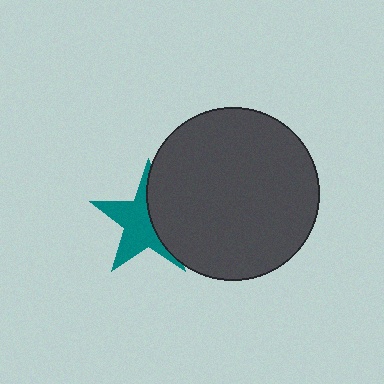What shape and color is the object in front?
The object in front is a dark gray circle.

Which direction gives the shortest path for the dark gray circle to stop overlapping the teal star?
Moving right gives the shortest separation.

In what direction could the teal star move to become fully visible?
The teal star could move left. That would shift it out from behind the dark gray circle entirely.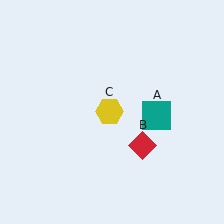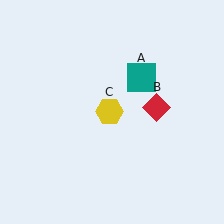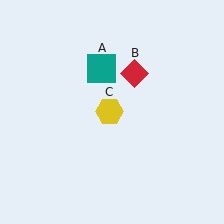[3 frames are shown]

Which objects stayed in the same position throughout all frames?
Yellow hexagon (object C) remained stationary.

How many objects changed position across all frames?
2 objects changed position: teal square (object A), red diamond (object B).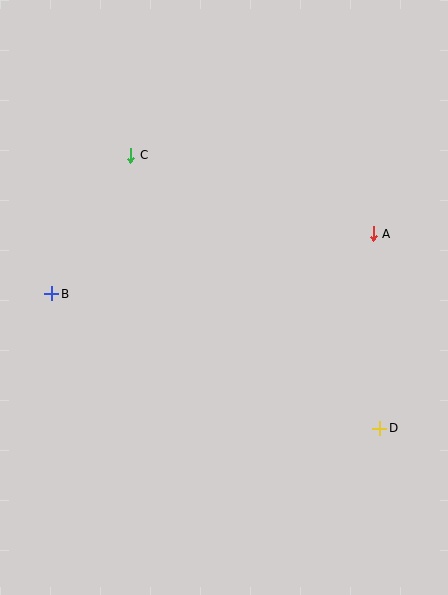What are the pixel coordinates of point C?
Point C is at (131, 155).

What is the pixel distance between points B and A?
The distance between B and A is 327 pixels.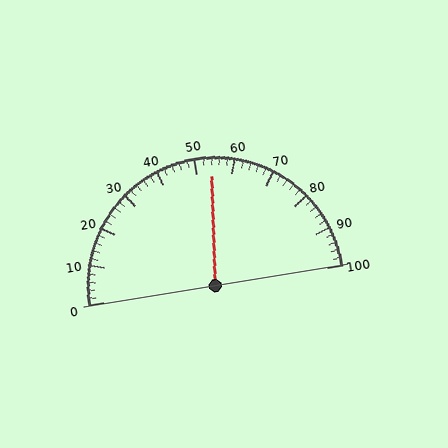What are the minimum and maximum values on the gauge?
The gauge ranges from 0 to 100.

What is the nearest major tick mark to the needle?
The nearest major tick mark is 50.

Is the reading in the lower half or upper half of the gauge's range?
The reading is in the upper half of the range (0 to 100).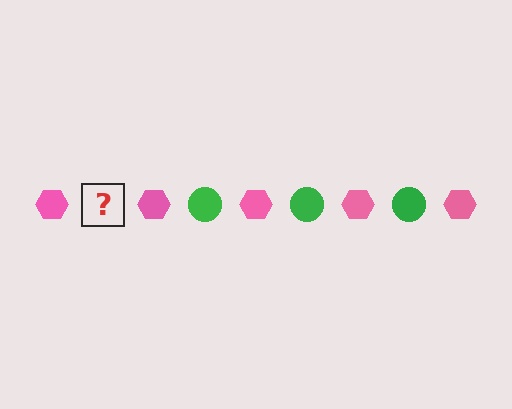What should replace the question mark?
The question mark should be replaced with a green circle.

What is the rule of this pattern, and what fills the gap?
The rule is that the pattern alternates between pink hexagon and green circle. The gap should be filled with a green circle.